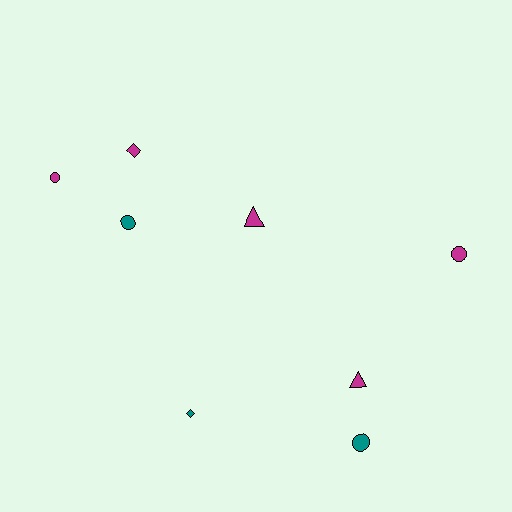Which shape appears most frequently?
Circle, with 4 objects.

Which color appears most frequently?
Magenta, with 5 objects.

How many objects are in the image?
There are 8 objects.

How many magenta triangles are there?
There are 2 magenta triangles.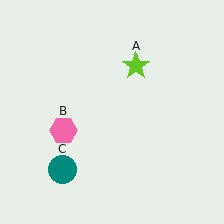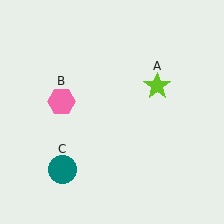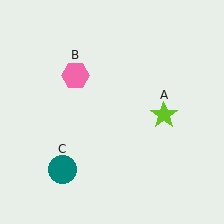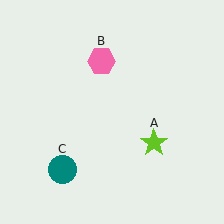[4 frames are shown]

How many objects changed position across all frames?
2 objects changed position: lime star (object A), pink hexagon (object B).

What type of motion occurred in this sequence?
The lime star (object A), pink hexagon (object B) rotated clockwise around the center of the scene.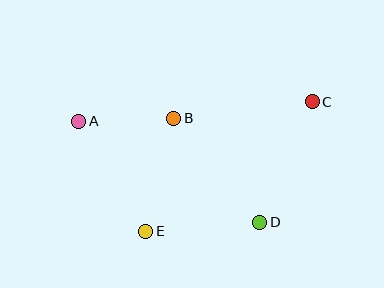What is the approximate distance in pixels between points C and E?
The distance between C and E is approximately 211 pixels.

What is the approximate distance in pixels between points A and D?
The distance between A and D is approximately 207 pixels.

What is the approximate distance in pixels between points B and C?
The distance between B and C is approximately 139 pixels.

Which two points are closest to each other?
Points A and B are closest to each other.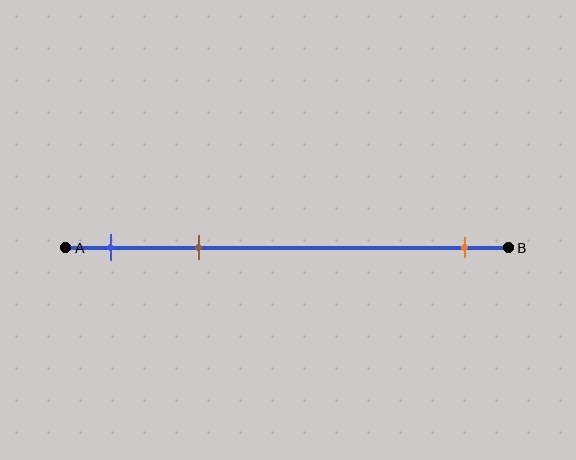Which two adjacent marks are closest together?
The blue and brown marks are the closest adjacent pair.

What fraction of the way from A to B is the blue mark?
The blue mark is approximately 10% (0.1) of the way from A to B.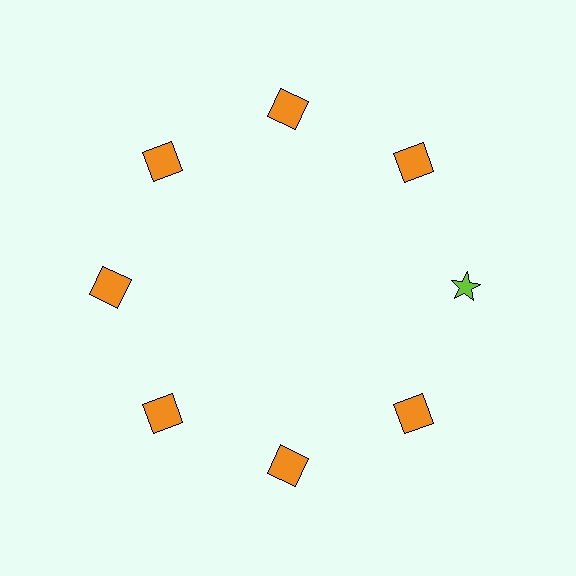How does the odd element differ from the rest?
It differs in both color (lime instead of orange) and shape (star instead of square).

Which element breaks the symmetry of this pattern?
The lime star at roughly the 3 o'clock position breaks the symmetry. All other shapes are orange squares.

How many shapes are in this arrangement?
There are 8 shapes arranged in a ring pattern.